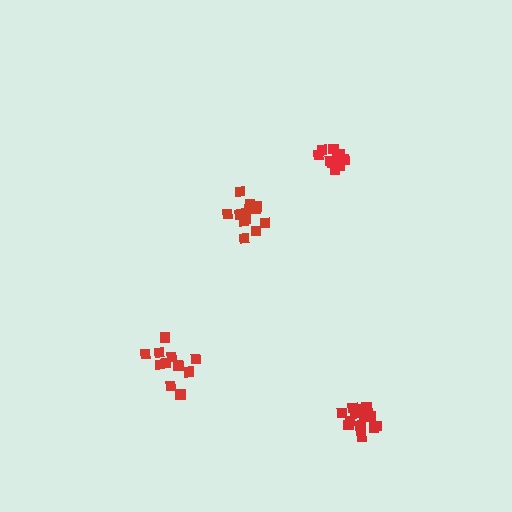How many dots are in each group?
Group 1: 12 dots, Group 2: 17 dots, Group 3: 13 dots, Group 4: 12 dots (54 total).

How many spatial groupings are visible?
There are 4 spatial groupings.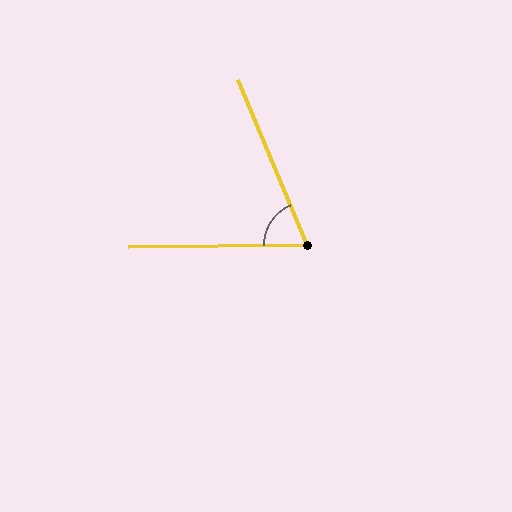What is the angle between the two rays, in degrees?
Approximately 68 degrees.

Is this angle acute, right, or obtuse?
It is acute.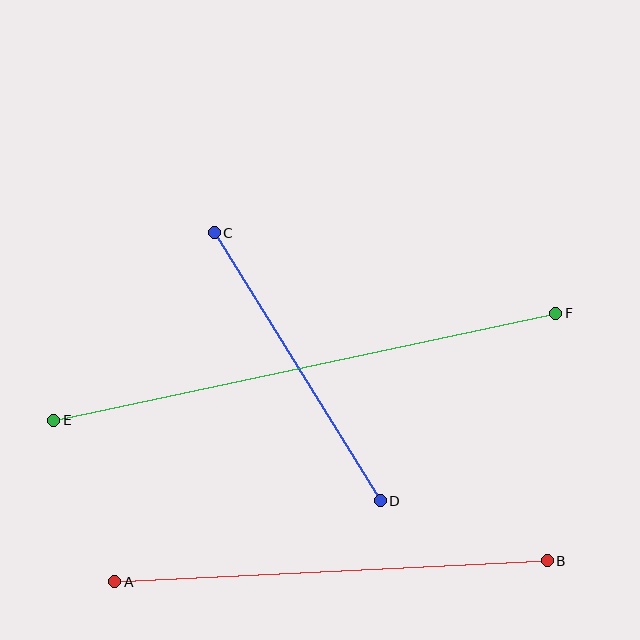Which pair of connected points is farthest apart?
Points E and F are farthest apart.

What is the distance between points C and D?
The distance is approximately 315 pixels.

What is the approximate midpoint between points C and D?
The midpoint is at approximately (297, 367) pixels.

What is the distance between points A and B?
The distance is approximately 433 pixels.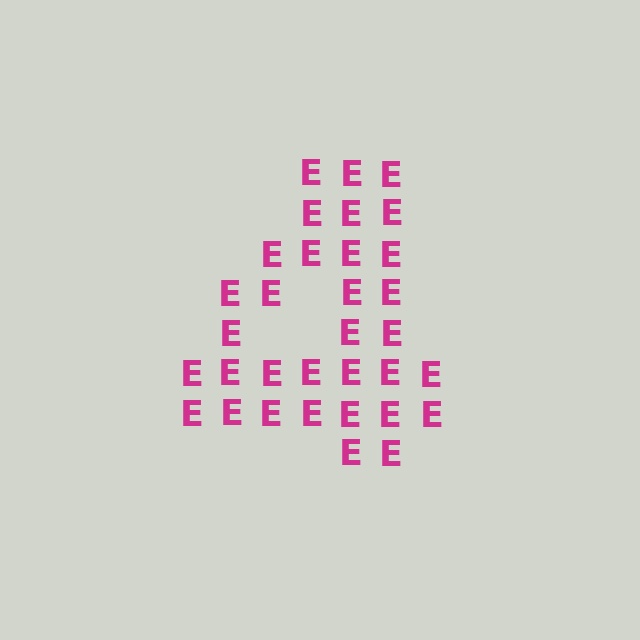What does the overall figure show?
The overall figure shows the digit 4.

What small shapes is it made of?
It is made of small letter E's.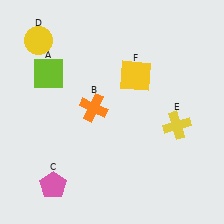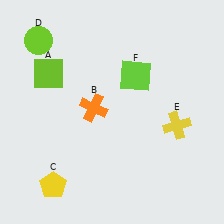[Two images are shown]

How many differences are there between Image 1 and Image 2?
There are 3 differences between the two images.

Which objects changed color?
C changed from pink to yellow. D changed from yellow to lime. F changed from yellow to lime.